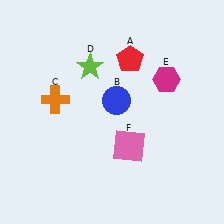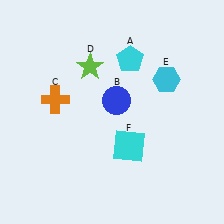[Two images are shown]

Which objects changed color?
A changed from red to cyan. E changed from magenta to cyan. F changed from pink to cyan.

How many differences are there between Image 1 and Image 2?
There are 3 differences between the two images.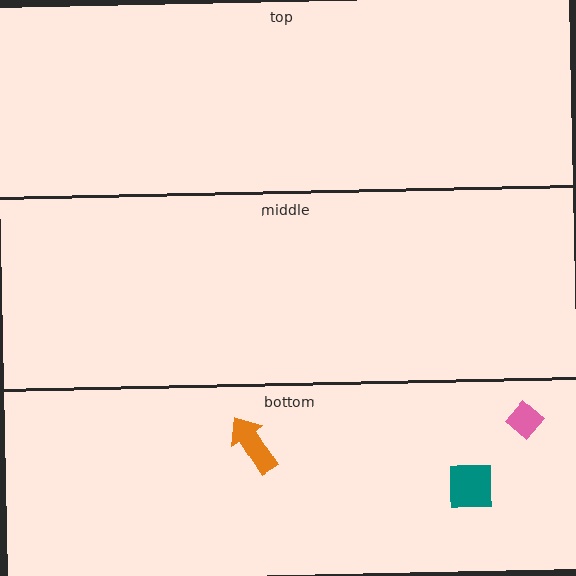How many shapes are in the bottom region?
3.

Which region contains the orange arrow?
The bottom region.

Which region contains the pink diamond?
The bottom region.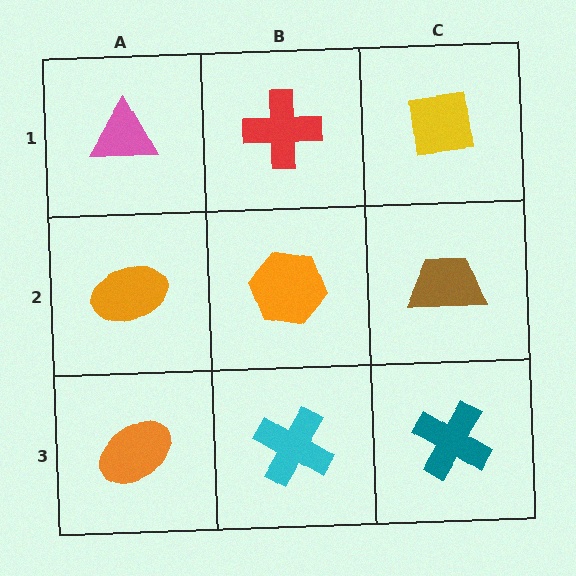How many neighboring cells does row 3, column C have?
2.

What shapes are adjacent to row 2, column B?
A red cross (row 1, column B), a cyan cross (row 3, column B), an orange ellipse (row 2, column A), a brown trapezoid (row 2, column C).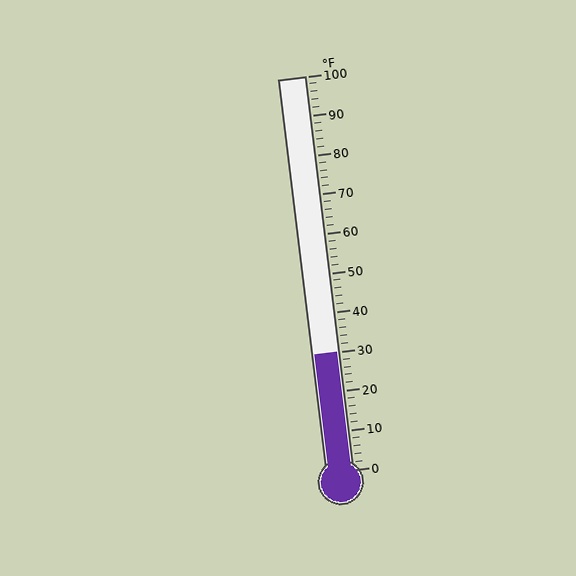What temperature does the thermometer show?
The thermometer shows approximately 30°F.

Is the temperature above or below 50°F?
The temperature is below 50°F.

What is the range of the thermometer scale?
The thermometer scale ranges from 0°F to 100°F.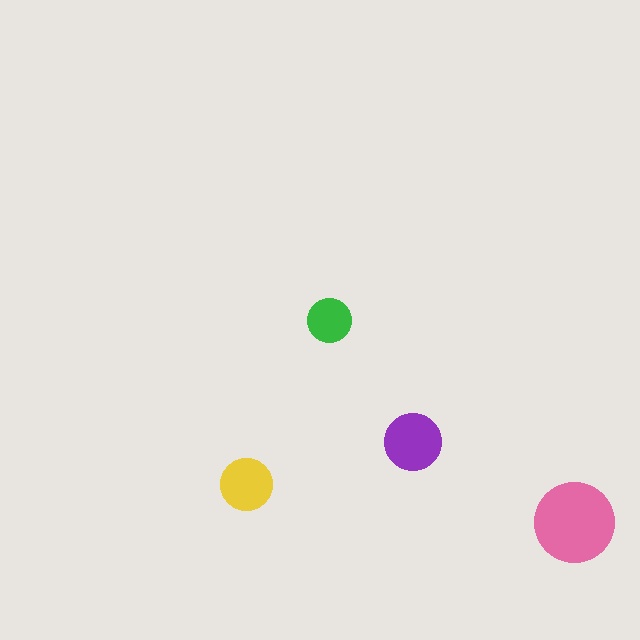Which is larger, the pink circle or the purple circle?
The pink one.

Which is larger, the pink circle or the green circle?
The pink one.